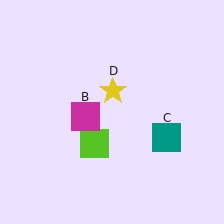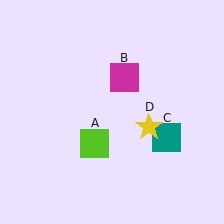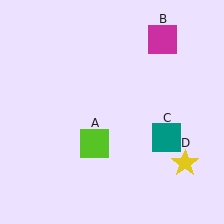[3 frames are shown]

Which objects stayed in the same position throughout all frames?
Lime square (object A) and teal square (object C) remained stationary.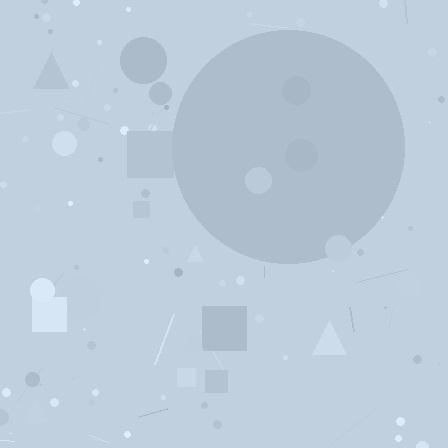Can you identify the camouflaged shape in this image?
The camouflaged shape is a circle.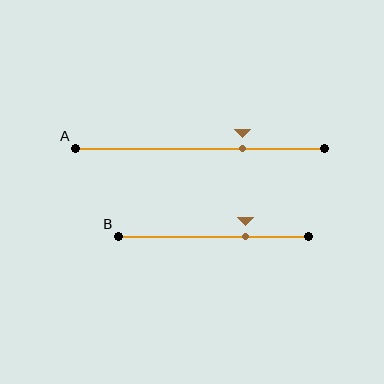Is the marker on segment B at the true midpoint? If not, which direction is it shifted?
No, the marker on segment B is shifted to the right by about 17% of the segment length.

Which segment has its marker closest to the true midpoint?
Segment B has its marker closest to the true midpoint.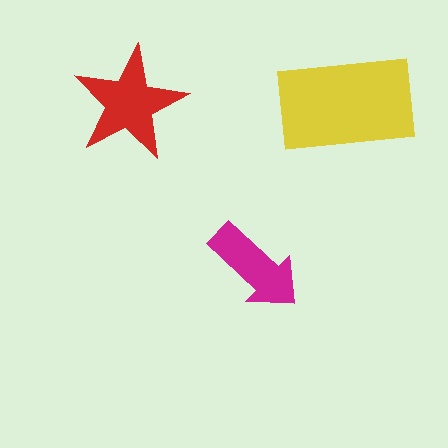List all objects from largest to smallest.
The yellow rectangle, the red star, the magenta arrow.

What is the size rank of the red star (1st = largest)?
2nd.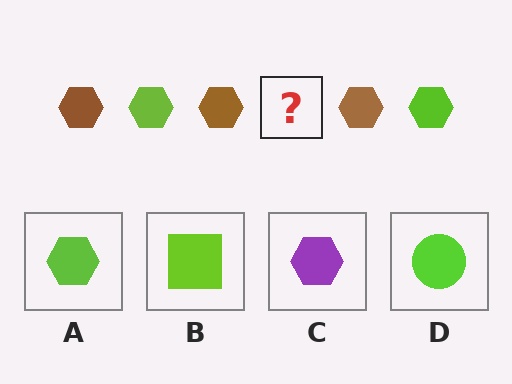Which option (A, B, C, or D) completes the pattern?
A.